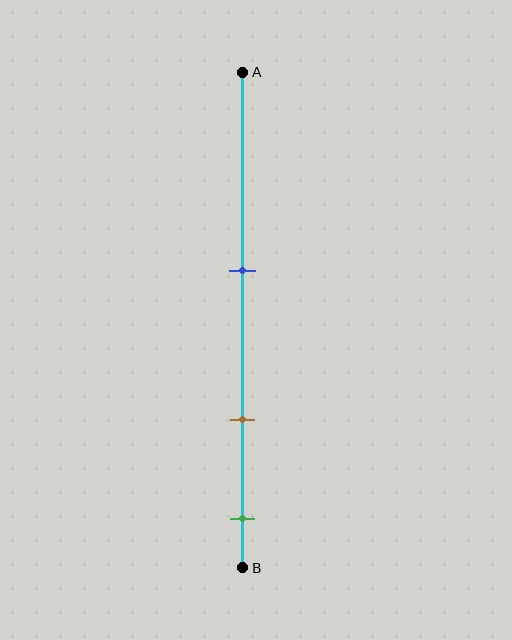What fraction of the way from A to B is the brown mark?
The brown mark is approximately 70% (0.7) of the way from A to B.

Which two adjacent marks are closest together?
The brown and green marks are the closest adjacent pair.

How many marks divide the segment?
There are 3 marks dividing the segment.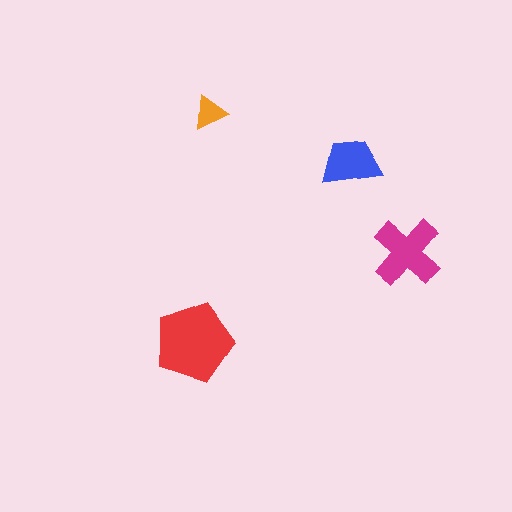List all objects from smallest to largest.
The orange triangle, the blue trapezoid, the magenta cross, the red pentagon.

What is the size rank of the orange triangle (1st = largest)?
4th.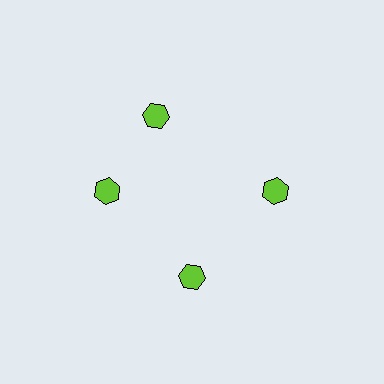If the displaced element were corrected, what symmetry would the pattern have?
It would have 4-fold rotational symmetry — the pattern would map onto itself every 90 degrees.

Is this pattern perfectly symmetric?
No. The 4 lime hexagons are arranged in a ring, but one element near the 12 o'clock position is rotated out of alignment along the ring, breaking the 4-fold rotational symmetry.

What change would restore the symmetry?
The symmetry would be restored by rotating it back into even spacing with its neighbors so that all 4 hexagons sit at equal angles and equal distance from the center.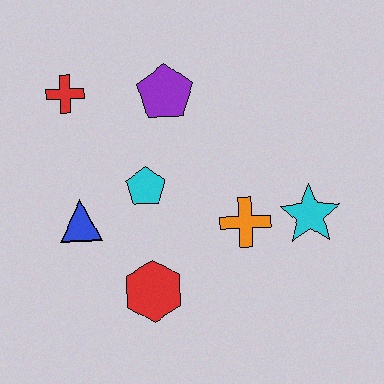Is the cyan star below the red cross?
Yes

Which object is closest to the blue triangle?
The cyan pentagon is closest to the blue triangle.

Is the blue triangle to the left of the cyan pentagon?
Yes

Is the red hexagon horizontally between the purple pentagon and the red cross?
Yes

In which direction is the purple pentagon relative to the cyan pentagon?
The purple pentagon is above the cyan pentagon.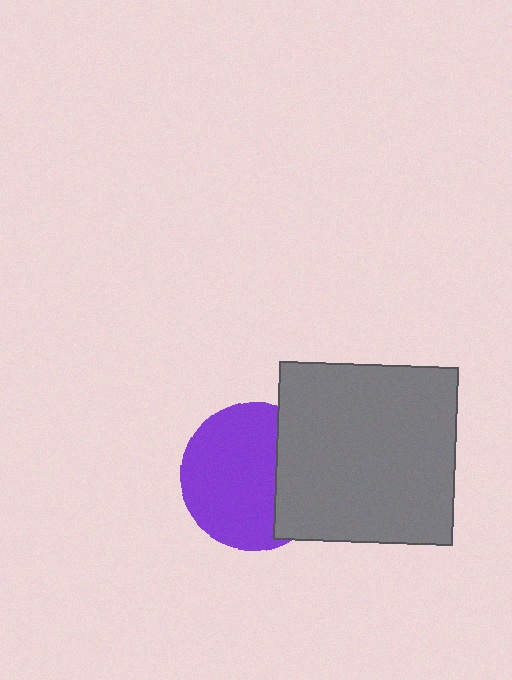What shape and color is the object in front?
The object in front is a gray square.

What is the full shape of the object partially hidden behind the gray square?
The partially hidden object is a purple circle.